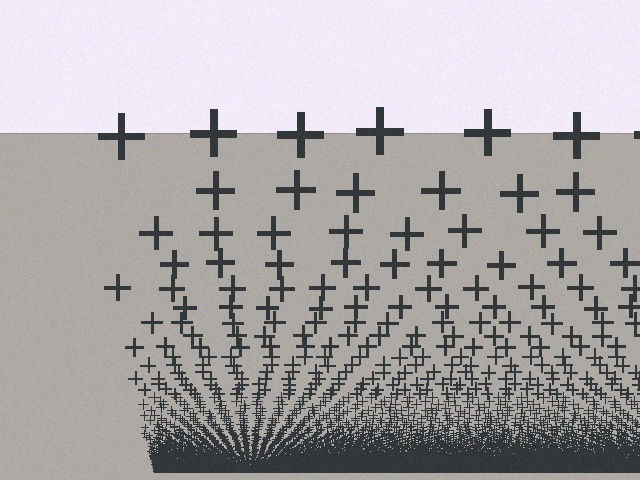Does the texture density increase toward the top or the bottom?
Density increases toward the bottom.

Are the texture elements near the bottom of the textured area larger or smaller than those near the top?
Smaller. The gradient is inverted — elements near the bottom are smaller and denser.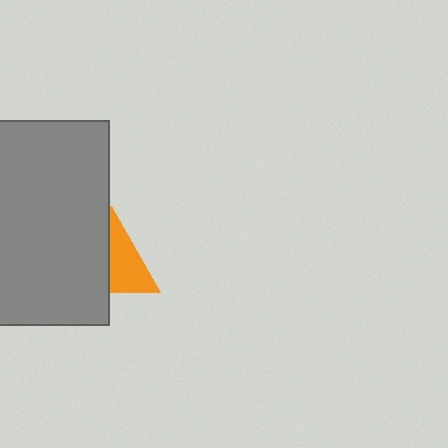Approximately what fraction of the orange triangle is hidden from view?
Roughly 47% of the orange triangle is hidden behind the gray rectangle.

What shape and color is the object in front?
The object in front is a gray rectangle.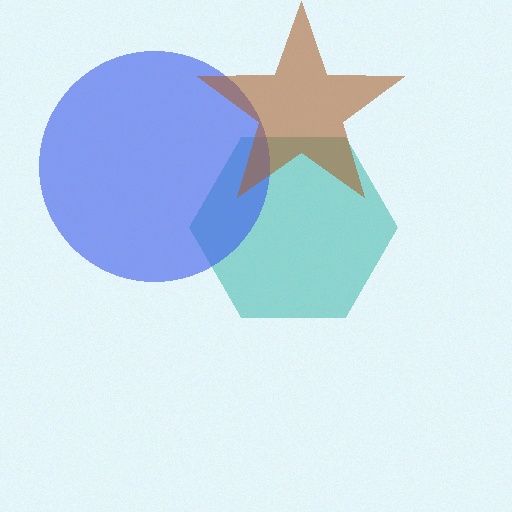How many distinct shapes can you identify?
There are 3 distinct shapes: a teal hexagon, a blue circle, a brown star.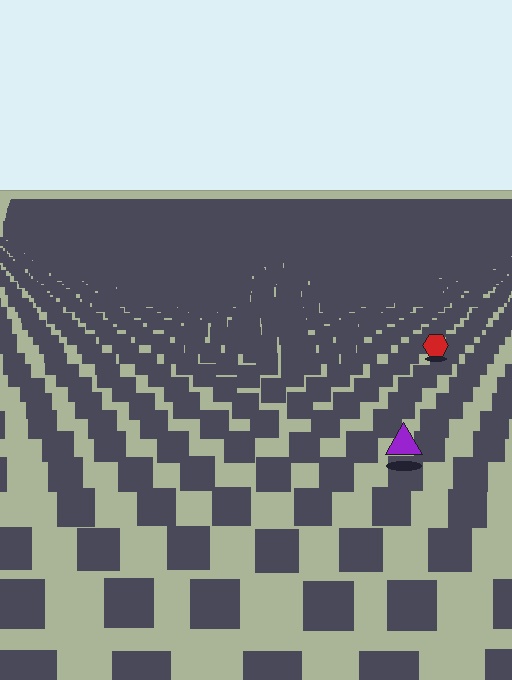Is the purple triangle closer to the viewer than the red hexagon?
Yes. The purple triangle is closer — you can tell from the texture gradient: the ground texture is coarser near it.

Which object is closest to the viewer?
The purple triangle is closest. The texture marks near it are larger and more spread out.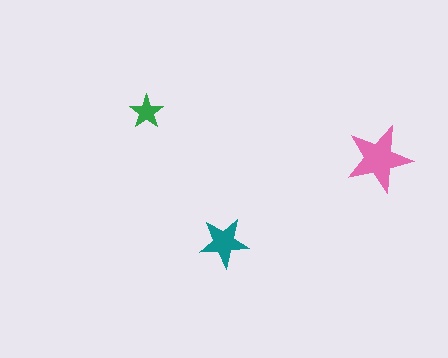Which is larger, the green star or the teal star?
The teal one.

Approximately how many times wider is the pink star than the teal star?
About 1.5 times wider.